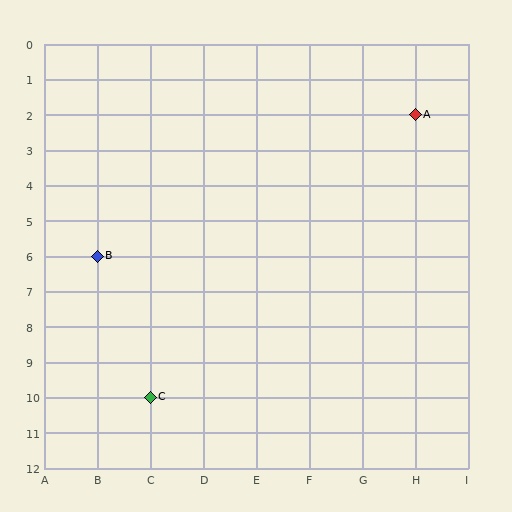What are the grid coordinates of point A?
Point A is at grid coordinates (H, 2).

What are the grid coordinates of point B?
Point B is at grid coordinates (B, 6).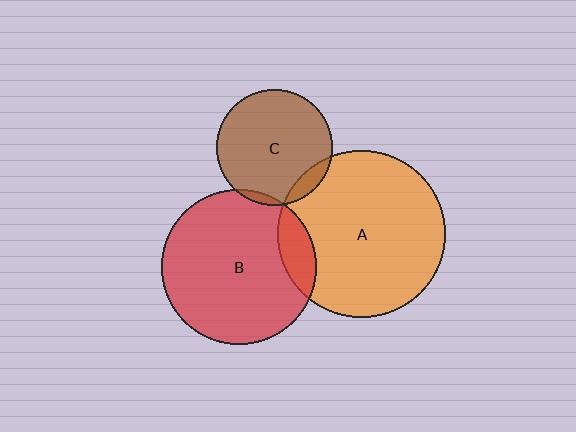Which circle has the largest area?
Circle A (orange).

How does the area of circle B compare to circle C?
Approximately 1.8 times.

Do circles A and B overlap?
Yes.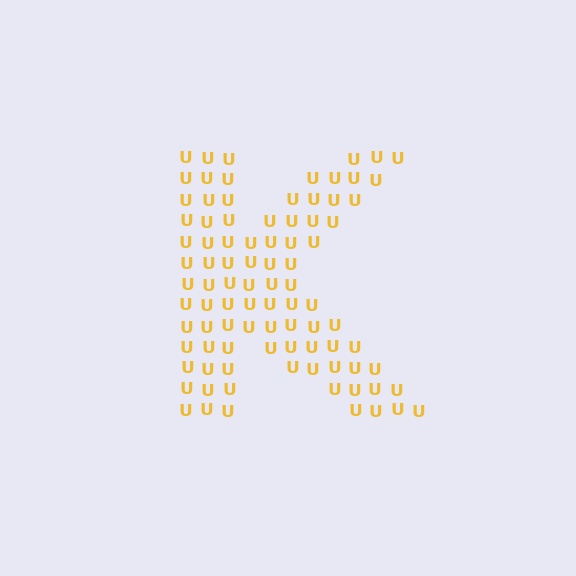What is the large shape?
The large shape is the letter K.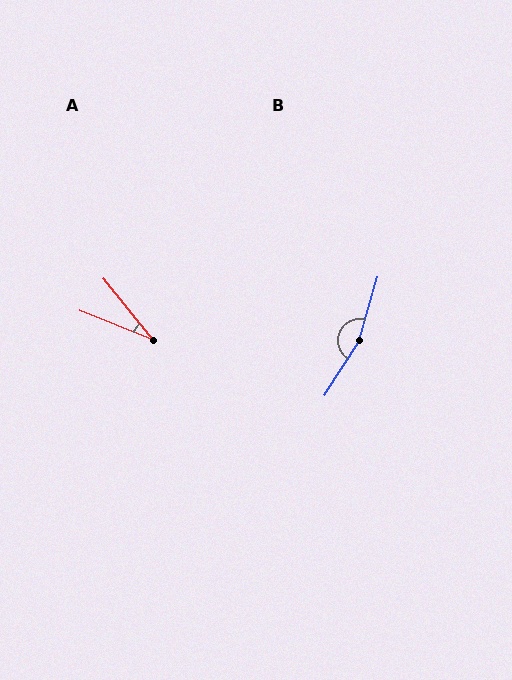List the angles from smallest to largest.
A (30°), B (164°).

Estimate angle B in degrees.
Approximately 164 degrees.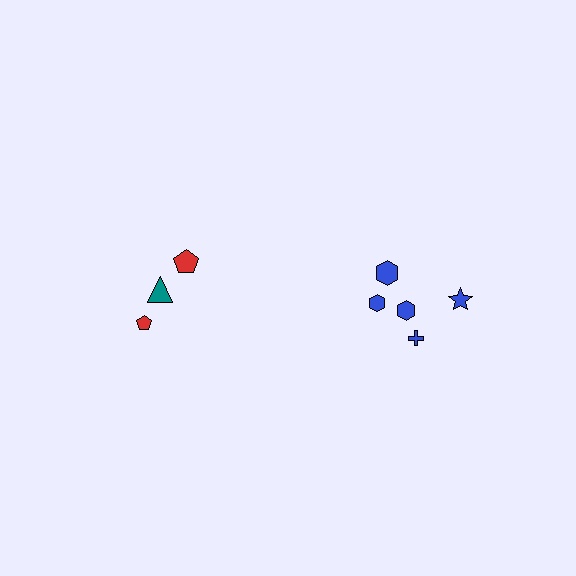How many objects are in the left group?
There are 3 objects.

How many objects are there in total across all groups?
There are 8 objects.